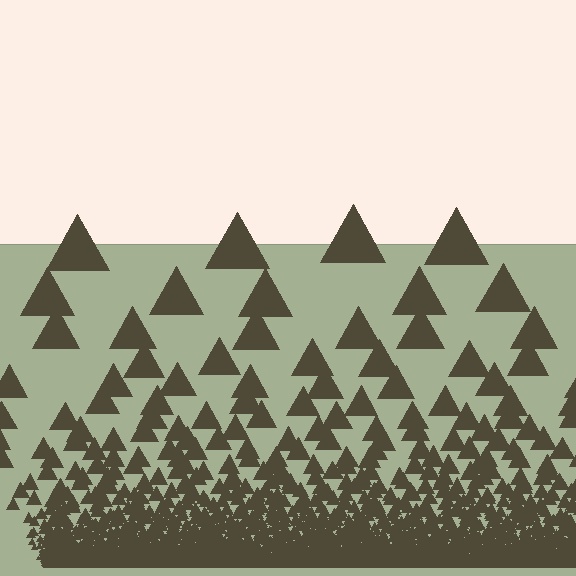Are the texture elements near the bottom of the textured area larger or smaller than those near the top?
Smaller. The gradient is inverted — elements near the bottom are smaller and denser.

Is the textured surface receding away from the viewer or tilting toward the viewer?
The surface appears to tilt toward the viewer. Texture elements get larger and sparser toward the top.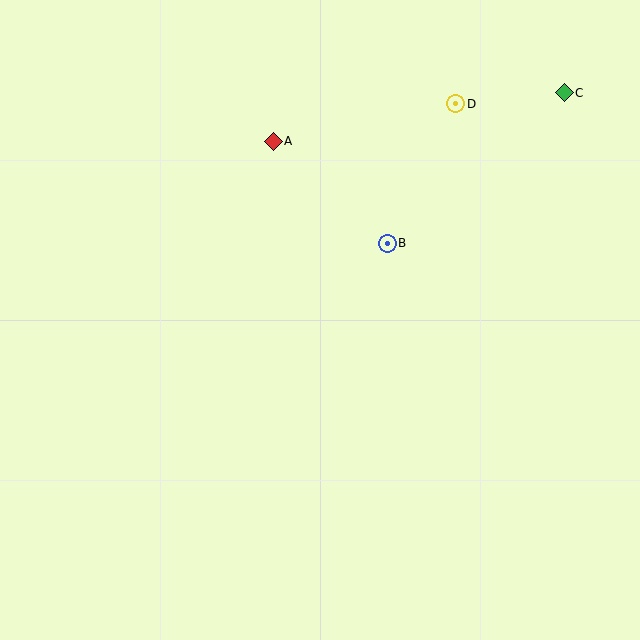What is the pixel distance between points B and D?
The distance between B and D is 155 pixels.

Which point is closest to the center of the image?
Point B at (387, 243) is closest to the center.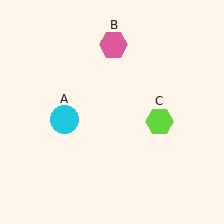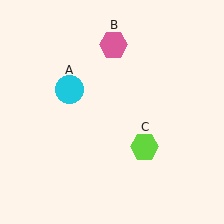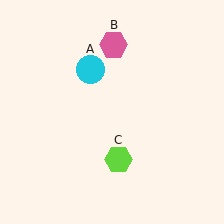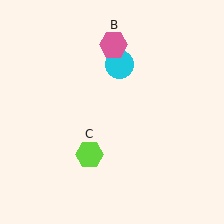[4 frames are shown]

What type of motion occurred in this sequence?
The cyan circle (object A), lime hexagon (object C) rotated clockwise around the center of the scene.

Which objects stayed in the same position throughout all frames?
Pink hexagon (object B) remained stationary.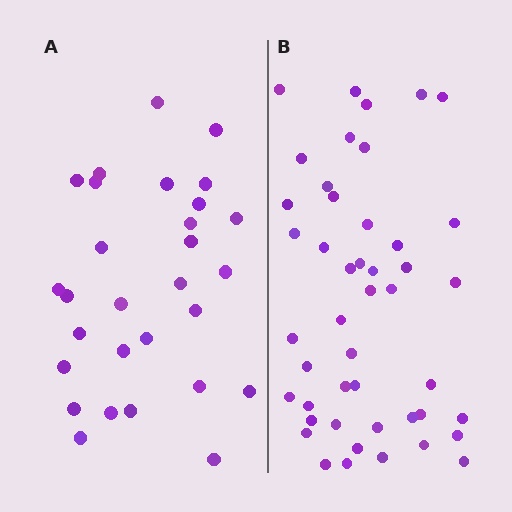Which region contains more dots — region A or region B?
Region B (the right region) has more dots.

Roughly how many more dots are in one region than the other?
Region B has approximately 15 more dots than region A.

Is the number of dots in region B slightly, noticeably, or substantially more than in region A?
Region B has substantially more. The ratio is roughly 1.6 to 1.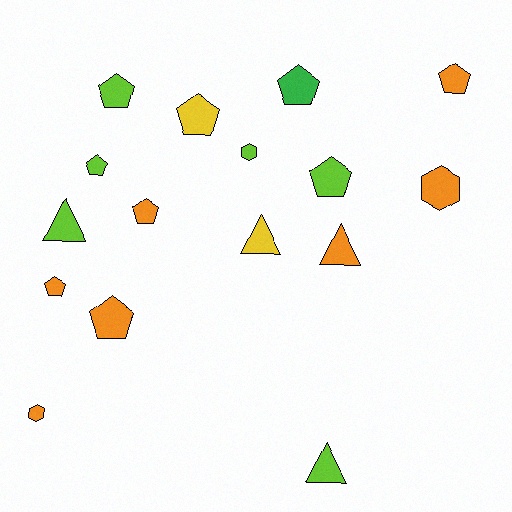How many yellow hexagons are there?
There are no yellow hexagons.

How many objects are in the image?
There are 16 objects.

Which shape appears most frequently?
Pentagon, with 9 objects.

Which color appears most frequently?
Orange, with 7 objects.